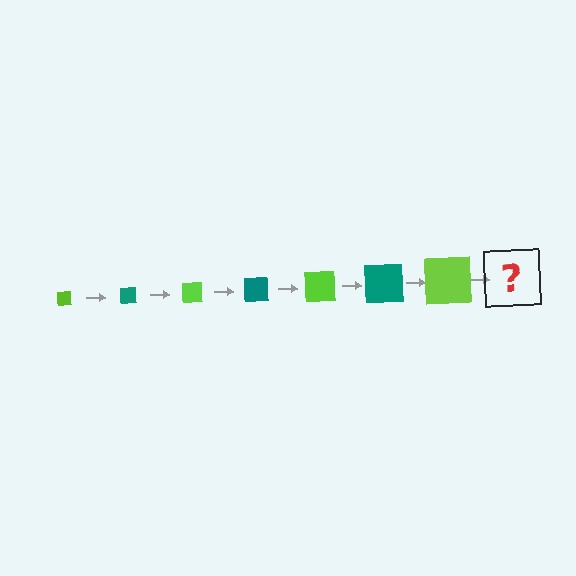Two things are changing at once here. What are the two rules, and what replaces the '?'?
The two rules are that the square grows larger each step and the color cycles through lime and teal. The '?' should be a teal square, larger than the previous one.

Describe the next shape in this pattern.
It should be a teal square, larger than the previous one.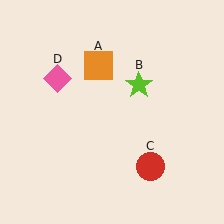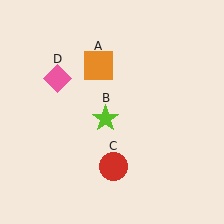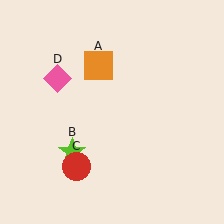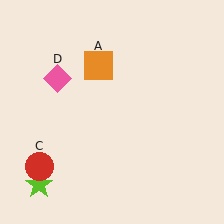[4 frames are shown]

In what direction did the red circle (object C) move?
The red circle (object C) moved left.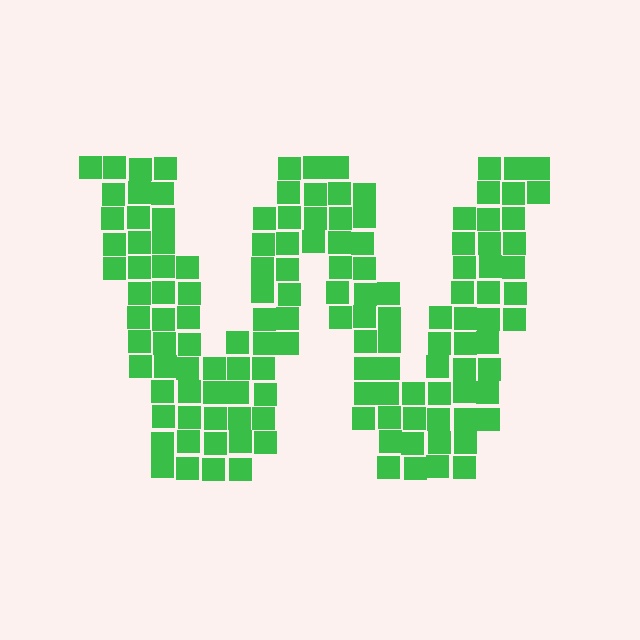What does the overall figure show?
The overall figure shows the letter W.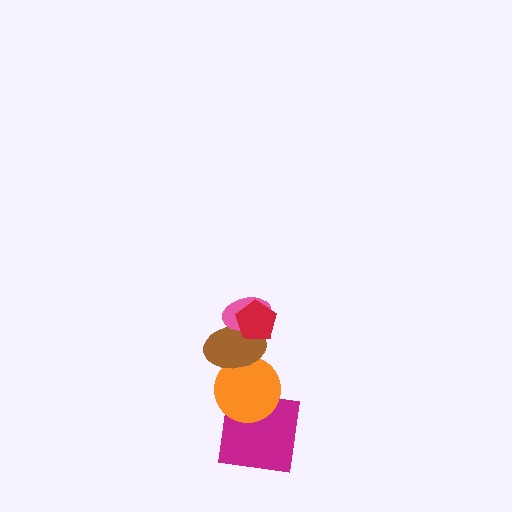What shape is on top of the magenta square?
The orange circle is on top of the magenta square.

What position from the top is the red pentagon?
The red pentagon is 1st from the top.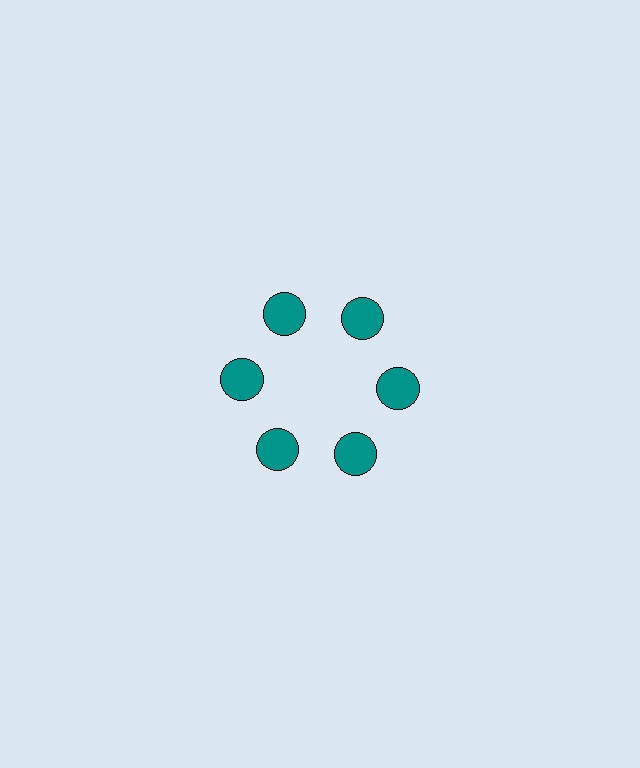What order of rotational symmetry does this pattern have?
This pattern has 6-fold rotational symmetry.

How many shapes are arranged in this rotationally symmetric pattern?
There are 6 shapes, arranged in 6 groups of 1.